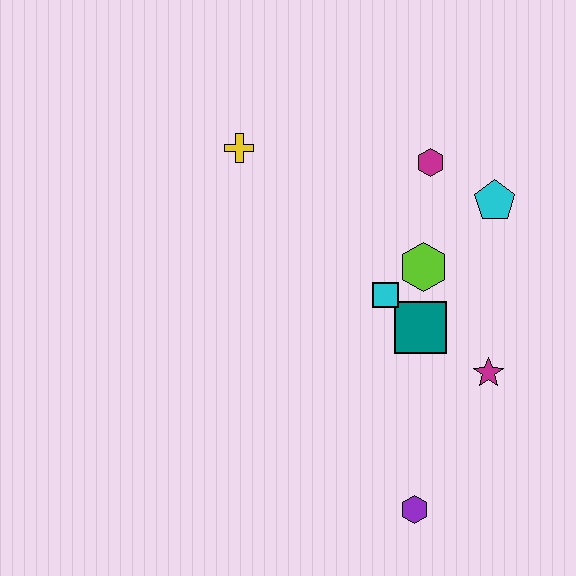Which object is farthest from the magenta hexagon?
The purple hexagon is farthest from the magenta hexagon.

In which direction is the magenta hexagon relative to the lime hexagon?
The magenta hexagon is above the lime hexagon.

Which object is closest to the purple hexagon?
The magenta star is closest to the purple hexagon.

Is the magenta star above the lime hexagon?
No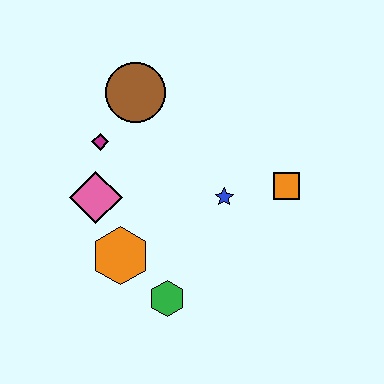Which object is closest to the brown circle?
The magenta diamond is closest to the brown circle.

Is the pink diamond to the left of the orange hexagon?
Yes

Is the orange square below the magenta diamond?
Yes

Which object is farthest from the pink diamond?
The orange square is farthest from the pink diamond.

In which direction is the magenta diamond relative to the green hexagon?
The magenta diamond is above the green hexagon.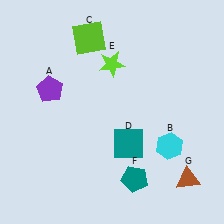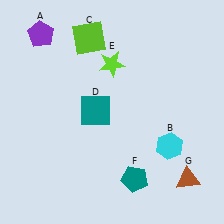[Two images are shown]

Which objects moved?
The objects that moved are: the purple pentagon (A), the teal square (D).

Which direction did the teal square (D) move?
The teal square (D) moved up.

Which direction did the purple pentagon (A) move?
The purple pentagon (A) moved up.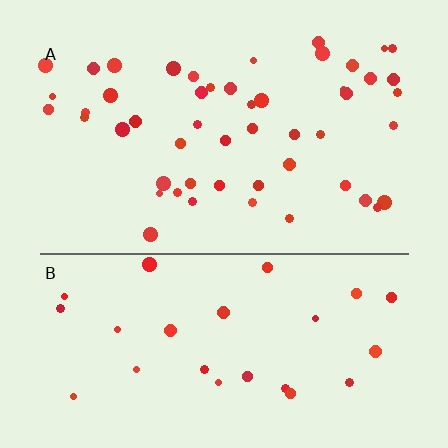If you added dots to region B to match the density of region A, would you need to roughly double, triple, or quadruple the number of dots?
Approximately double.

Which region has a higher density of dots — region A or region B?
A (the top).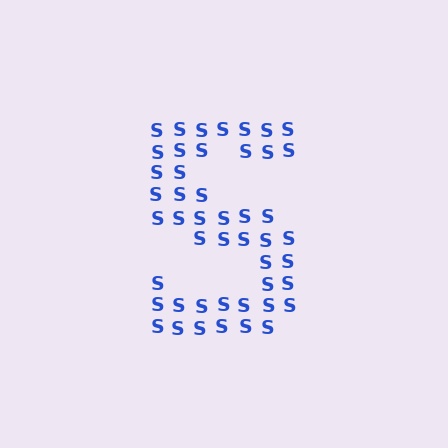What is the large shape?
The large shape is the letter S.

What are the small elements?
The small elements are letter S's.